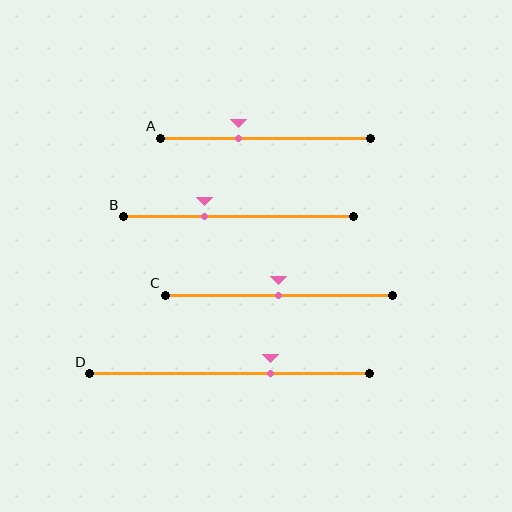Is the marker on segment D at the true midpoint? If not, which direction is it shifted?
No, the marker on segment D is shifted to the right by about 15% of the segment length.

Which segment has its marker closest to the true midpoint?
Segment C has its marker closest to the true midpoint.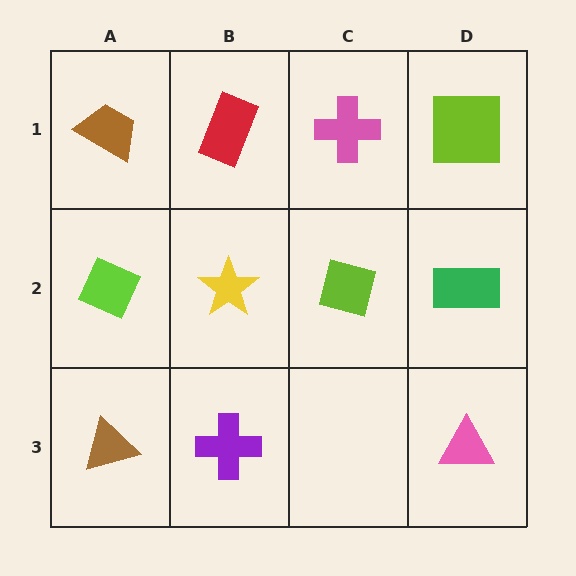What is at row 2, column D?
A green rectangle.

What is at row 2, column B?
A yellow star.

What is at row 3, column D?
A pink triangle.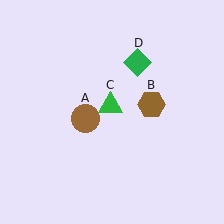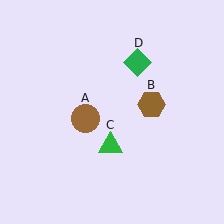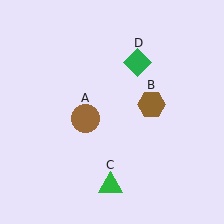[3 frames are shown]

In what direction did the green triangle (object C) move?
The green triangle (object C) moved down.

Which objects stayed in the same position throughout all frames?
Brown circle (object A) and brown hexagon (object B) and green diamond (object D) remained stationary.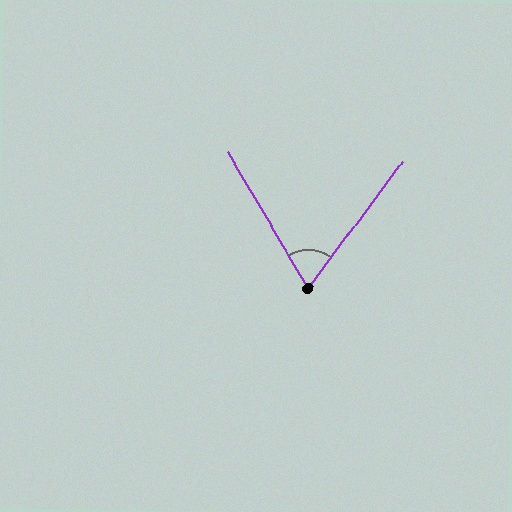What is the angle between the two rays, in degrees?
Approximately 67 degrees.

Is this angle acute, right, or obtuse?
It is acute.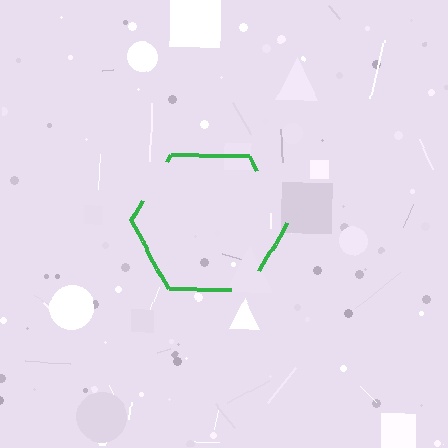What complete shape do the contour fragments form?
The contour fragments form a hexagon.